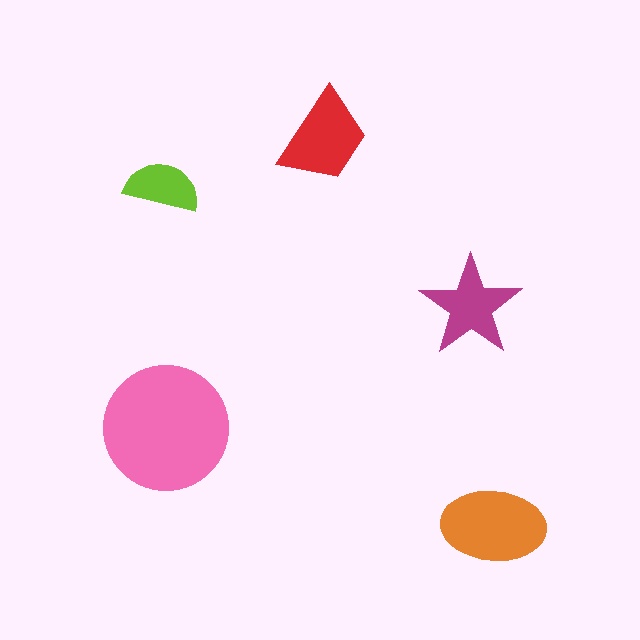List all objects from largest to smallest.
The pink circle, the orange ellipse, the red trapezoid, the magenta star, the lime semicircle.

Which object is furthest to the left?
The lime semicircle is leftmost.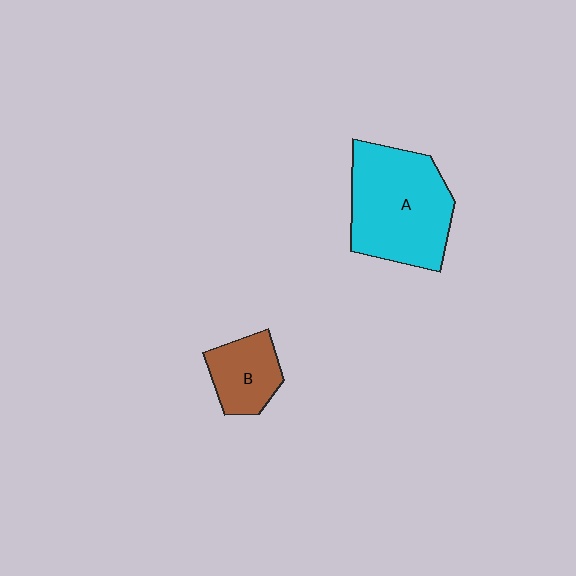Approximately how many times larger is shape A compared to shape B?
Approximately 2.3 times.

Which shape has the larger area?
Shape A (cyan).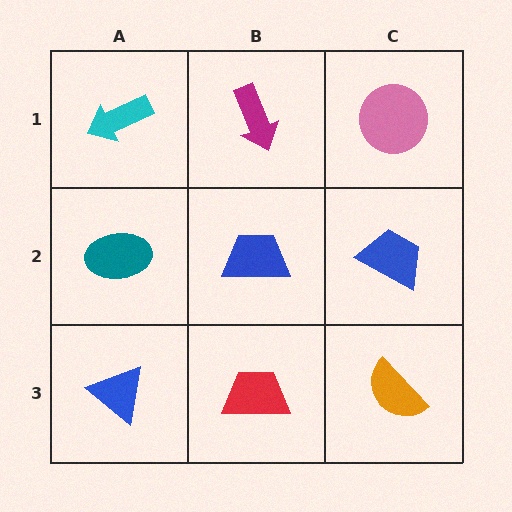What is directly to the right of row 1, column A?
A magenta arrow.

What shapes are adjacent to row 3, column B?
A blue trapezoid (row 2, column B), a blue triangle (row 3, column A), an orange semicircle (row 3, column C).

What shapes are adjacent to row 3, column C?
A blue trapezoid (row 2, column C), a red trapezoid (row 3, column B).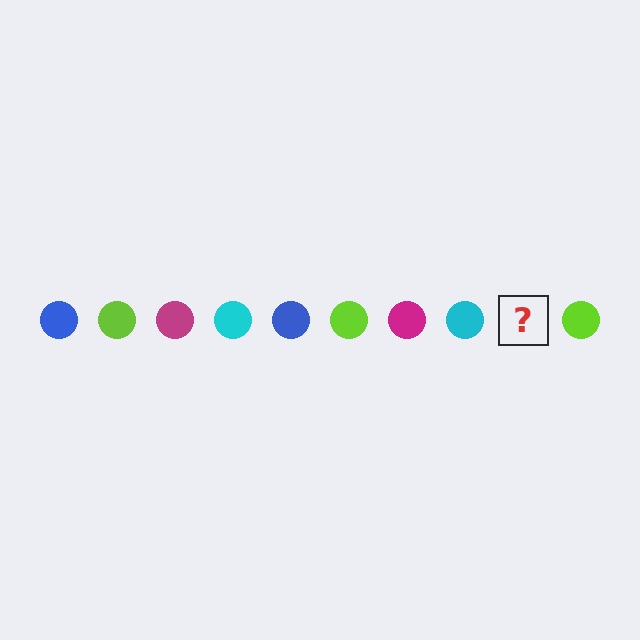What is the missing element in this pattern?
The missing element is a blue circle.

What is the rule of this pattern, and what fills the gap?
The rule is that the pattern cycles through blue, lime, magenta, cyan circles. The gap should be filled with a blue circle.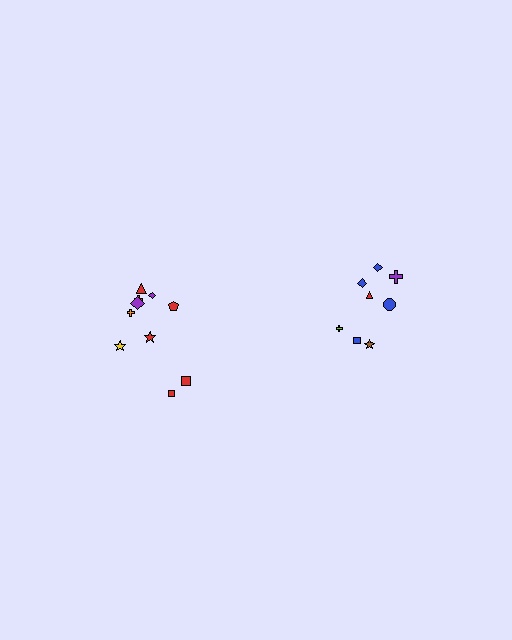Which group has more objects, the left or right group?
The left group.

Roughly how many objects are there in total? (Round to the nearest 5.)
Roughly 20 objects in total.